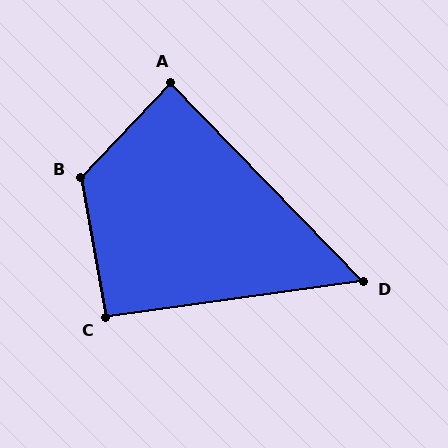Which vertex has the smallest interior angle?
D, at approximately 54 degrees.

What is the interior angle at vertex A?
Approximately 88 degrees (approximately right).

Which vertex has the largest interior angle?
B, at approximately 126 degrees.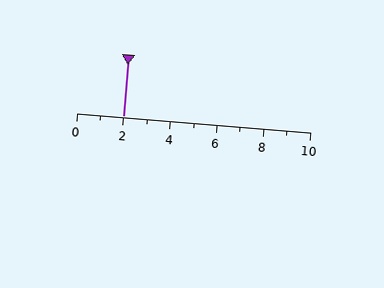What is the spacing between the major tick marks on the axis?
The major ticks are spaced 2 apart.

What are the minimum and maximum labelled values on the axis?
The axis runs from 0 to 10.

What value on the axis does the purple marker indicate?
The marker indicates approximately 2.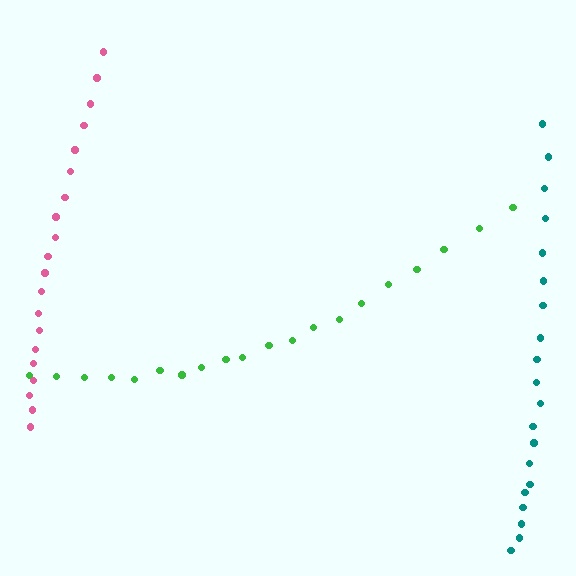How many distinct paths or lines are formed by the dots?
There are 3 distinct paths.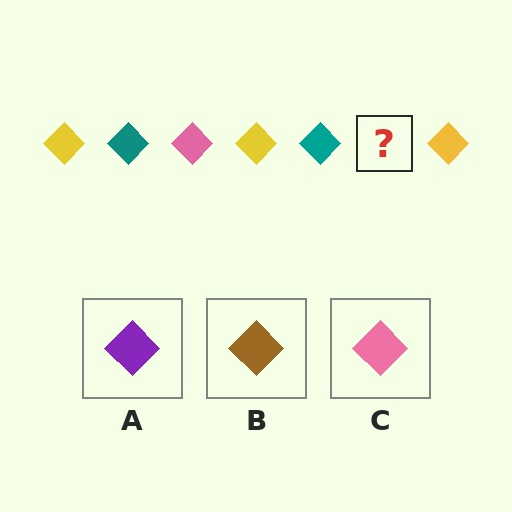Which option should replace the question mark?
Option C.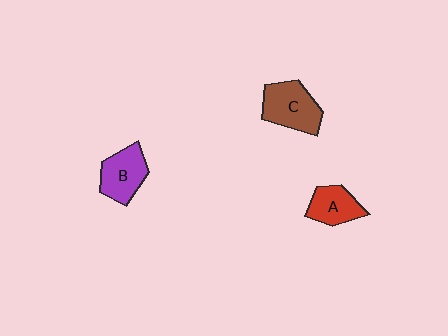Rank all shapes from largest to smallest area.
From largest to smallest: C (brown), B (purple), A (red).